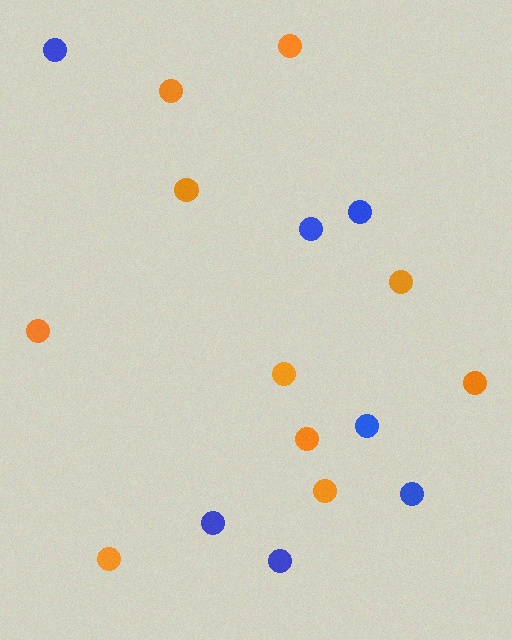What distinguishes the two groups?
There are 2 groups: one group of blue circles (7) and one group of orange circles (10).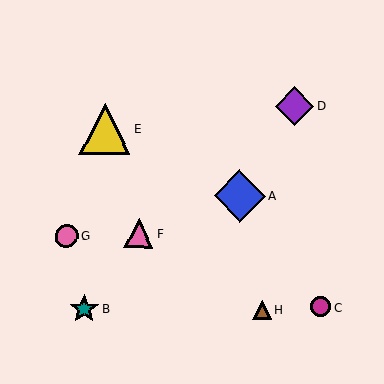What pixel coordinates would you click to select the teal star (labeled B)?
Click at (84, 309) to select the teal star B.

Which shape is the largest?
The yellow triangle (labeled E) is the largest.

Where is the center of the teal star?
The center of the teal star is at (84, 309).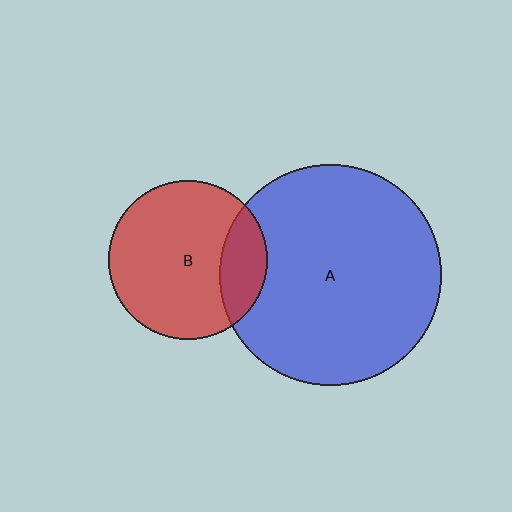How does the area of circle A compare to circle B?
Approximately 1.9 times.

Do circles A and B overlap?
Yes.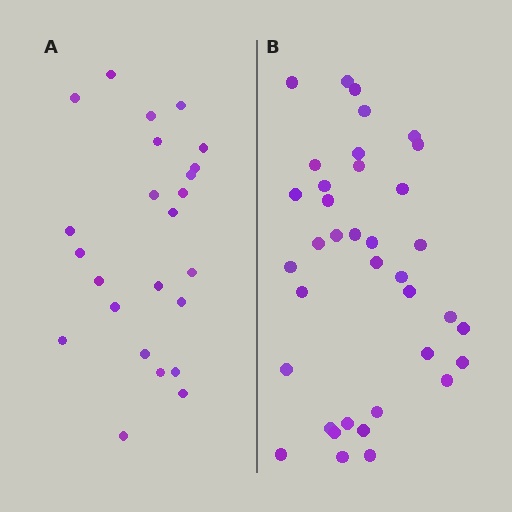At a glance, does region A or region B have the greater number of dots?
Region B (the right region) has more dots.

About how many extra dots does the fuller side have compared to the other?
Region B has approximately 15 more dots than region A.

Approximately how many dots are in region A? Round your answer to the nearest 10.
About 20 dots. (The exact count is 24, which rounds to 20.)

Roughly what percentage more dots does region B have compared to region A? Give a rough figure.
About 55% more.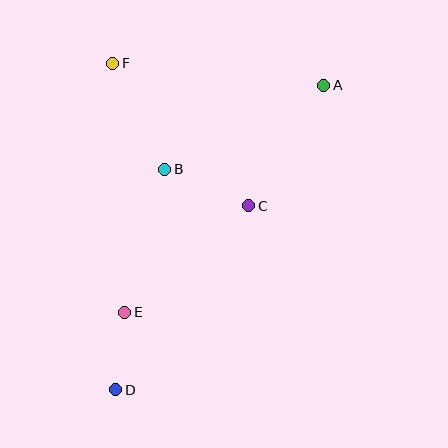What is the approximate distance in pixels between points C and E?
The distance between C and E is approximately 163 pixels.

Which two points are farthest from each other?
Points A and D are farthest from each other.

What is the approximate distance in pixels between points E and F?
The distance between E and F is approximately 249 pixels.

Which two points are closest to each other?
Points D and E are closest to each other.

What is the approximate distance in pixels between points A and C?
The distance between A and C is approximately 142 pixels.